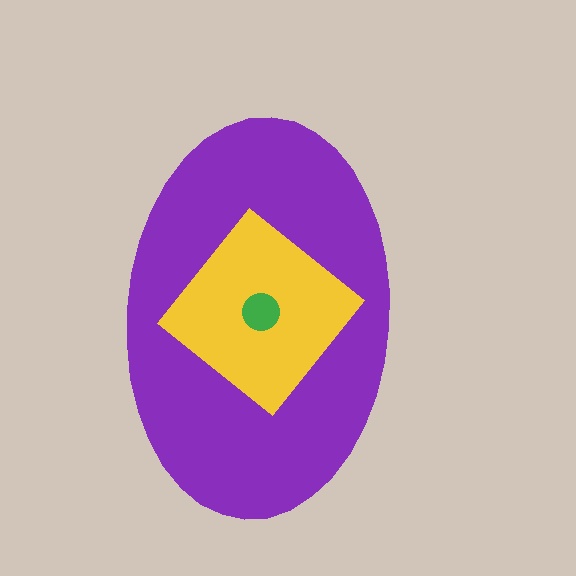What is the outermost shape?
The purple ellipse.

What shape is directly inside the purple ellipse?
The yellow diamond.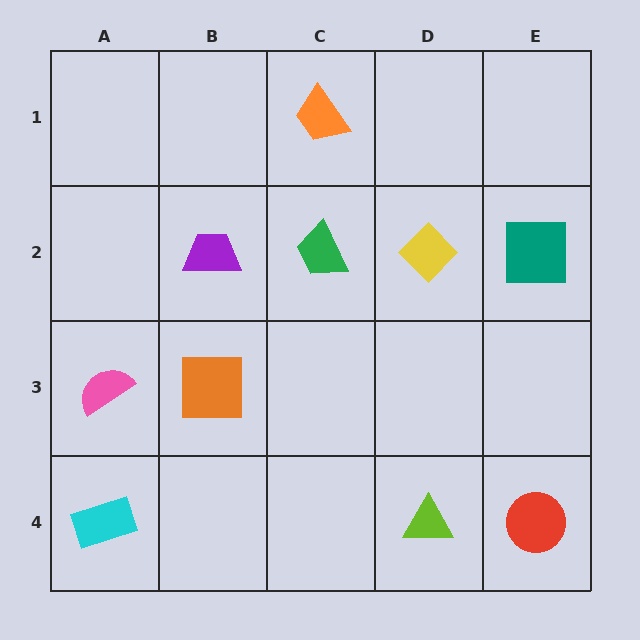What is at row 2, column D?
A yellow diamond.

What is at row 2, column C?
A green trapezoid.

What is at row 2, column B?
A purple trapezoid.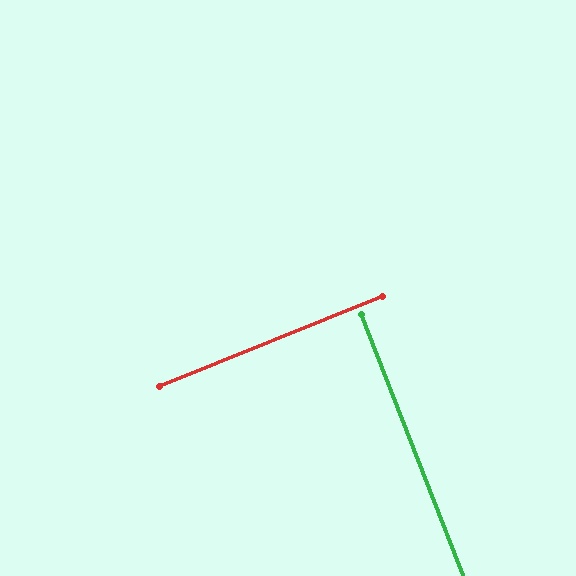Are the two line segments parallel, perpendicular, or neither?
Perpendicular — they meet at approximately 89°.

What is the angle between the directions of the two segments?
Approximately 89 degrees.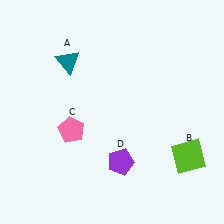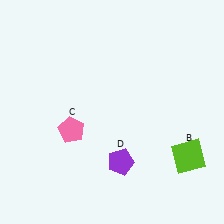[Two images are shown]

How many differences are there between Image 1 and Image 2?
There is 1 difference between the two images.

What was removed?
The teal triangle (A) was removed in Image 2.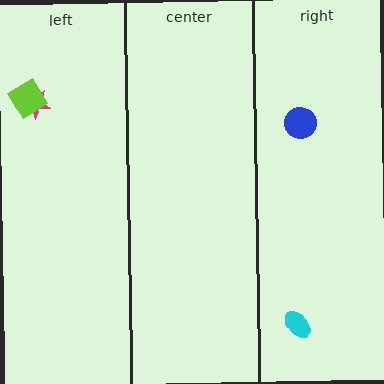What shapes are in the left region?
The magenta star, the lime diamond.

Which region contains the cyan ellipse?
The right region.